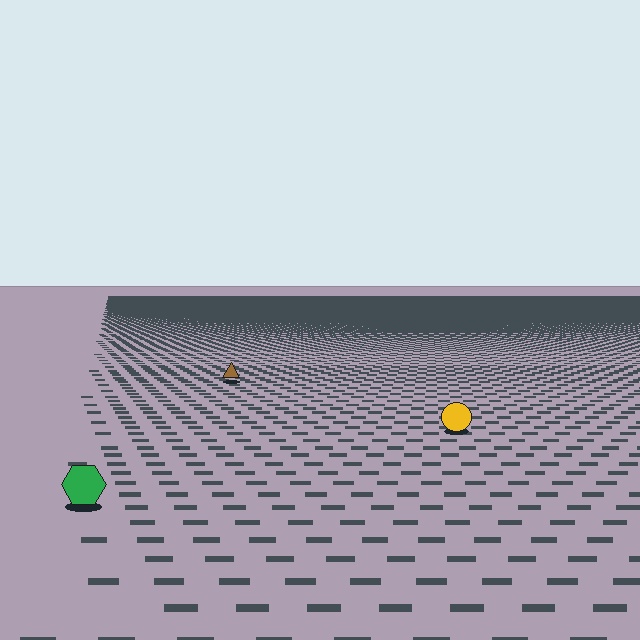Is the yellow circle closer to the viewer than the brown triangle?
Yes. The yellow circle is closer — you can tell from the texture gradient: the ground texture is coarser near it.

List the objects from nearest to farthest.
From nearest to farthest: the green hexagon, the yellow circle, the brown triangle.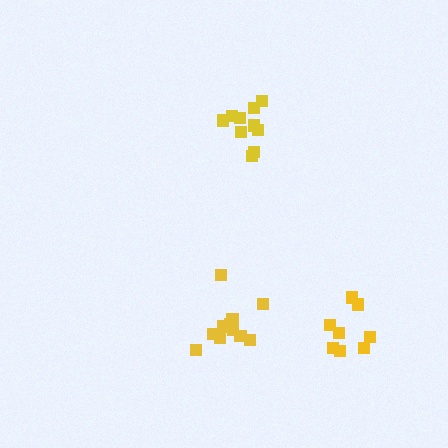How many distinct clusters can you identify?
There are 3 distinct clusters.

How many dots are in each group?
Group 1: 12 dots, Group 2: 8 dots, Group 3: 10 dots (30 total).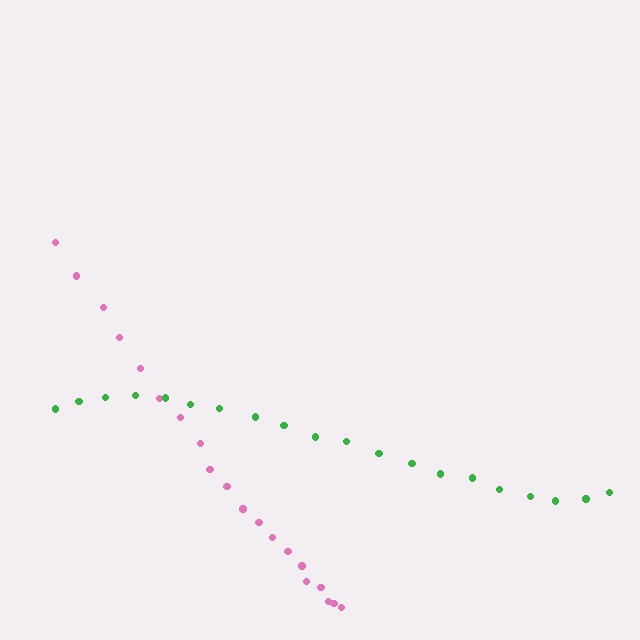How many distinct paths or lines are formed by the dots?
There are 2 distinct paths.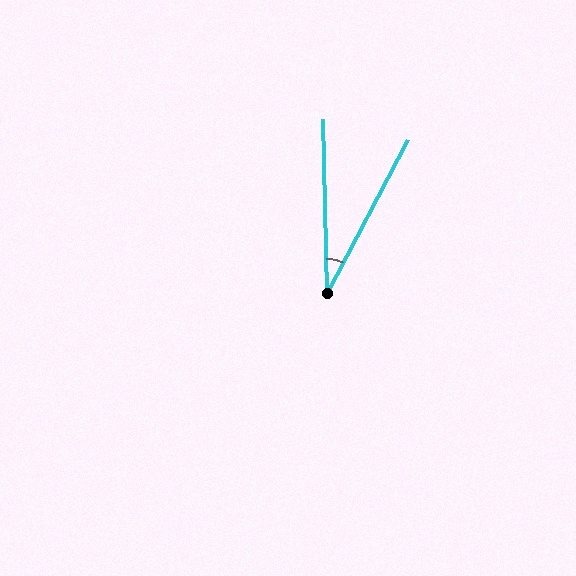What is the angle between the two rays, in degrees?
Approximately 29 degrees.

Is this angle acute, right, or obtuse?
It is acute.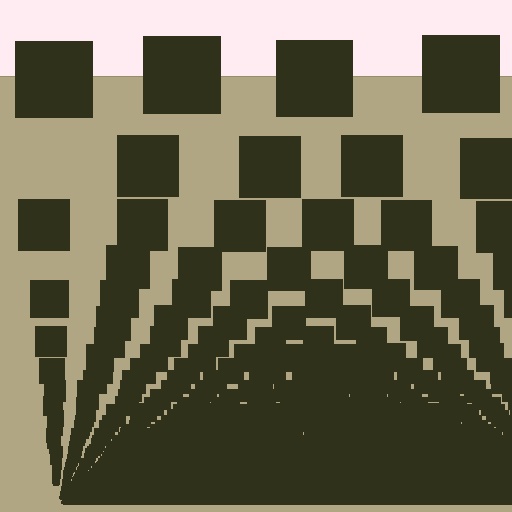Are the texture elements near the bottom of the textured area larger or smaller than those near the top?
Smaller. The gradient is inverted — elements near the bottom are smaller and denser.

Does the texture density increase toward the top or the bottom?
Density increases toward the bottom.